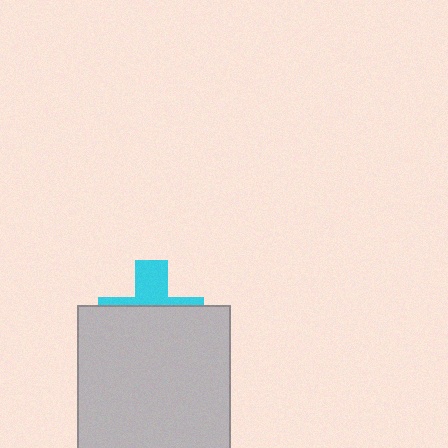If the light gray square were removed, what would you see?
You would see the complete cyan cross.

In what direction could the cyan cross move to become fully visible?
The cyan cross could move up. That would shift it out from behind the light gray square entirely.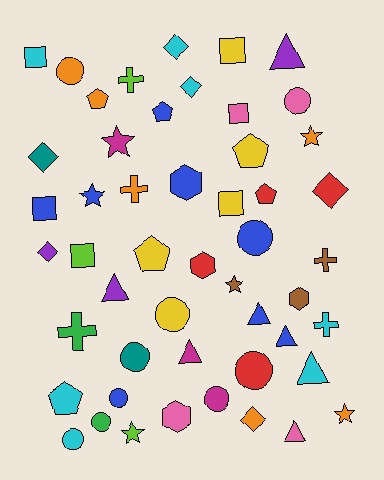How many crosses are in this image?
There are 5 crosses.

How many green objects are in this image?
There are 2 green objects.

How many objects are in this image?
There are 50 objects.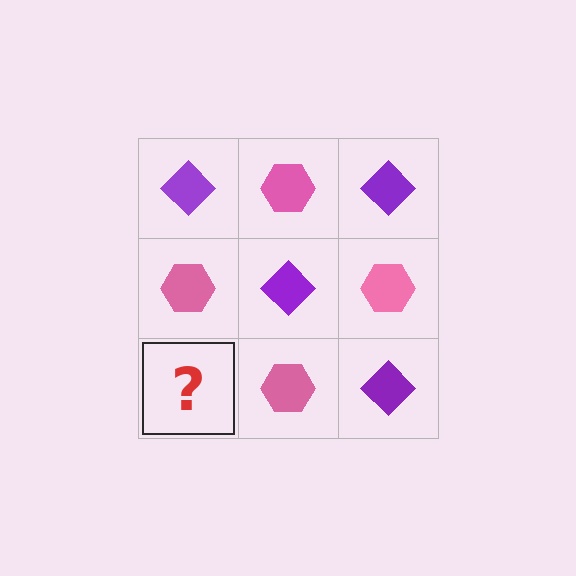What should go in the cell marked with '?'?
The missing cell should contain a purple diamond.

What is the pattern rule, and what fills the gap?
The rule is that it alternates purple diamond and pink hexagon in a checkerboard pattern. The gap should be filled with a purple diamond.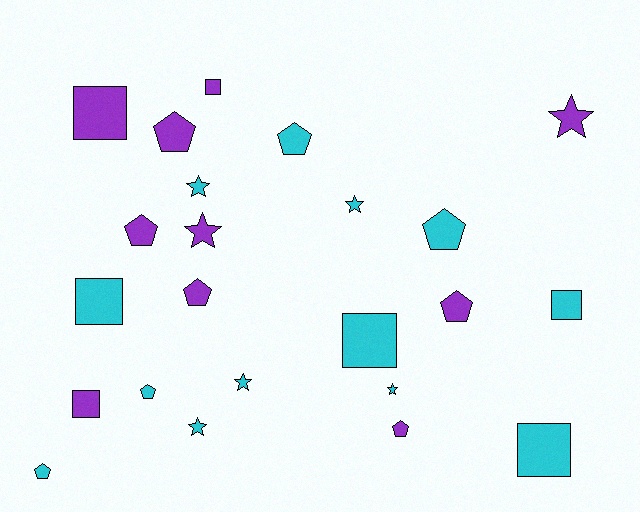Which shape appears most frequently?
Pentagon, with 9 objects.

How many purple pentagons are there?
There are 5 purple pentagons.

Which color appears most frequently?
Cyan, with 13 objects.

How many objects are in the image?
There are 23 objects.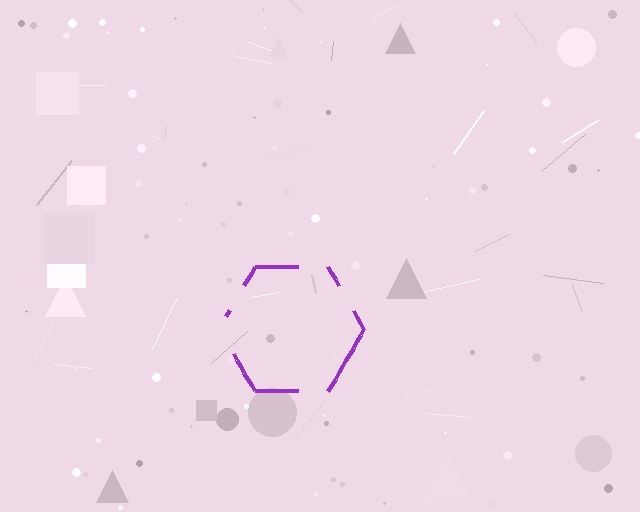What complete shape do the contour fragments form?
The contour fragments form a hexagon.